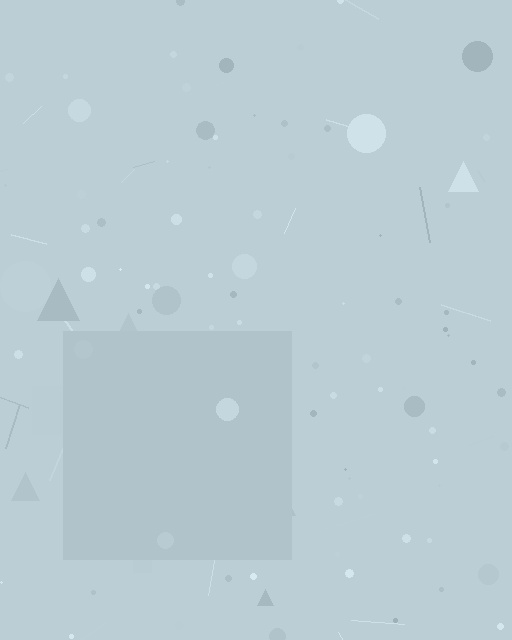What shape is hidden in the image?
A square is hidden in the image.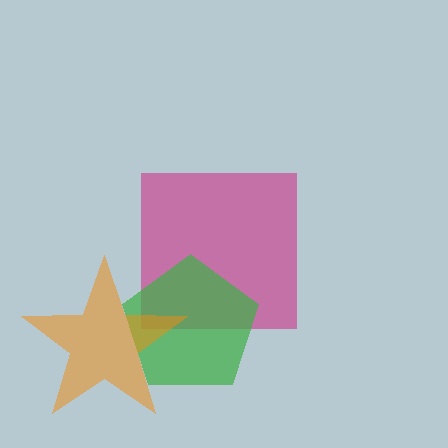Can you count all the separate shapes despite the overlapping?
Yes, there are 3 separate shapes.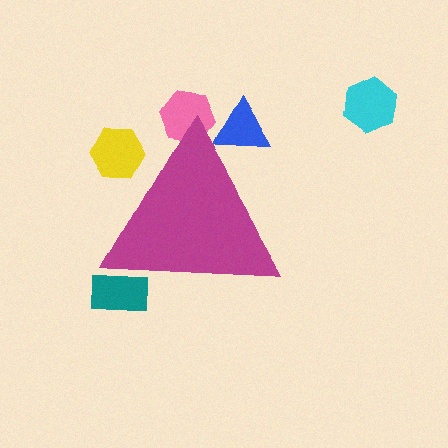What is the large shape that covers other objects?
A magenta triangle.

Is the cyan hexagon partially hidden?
No, the cyan hexagon is fully visible.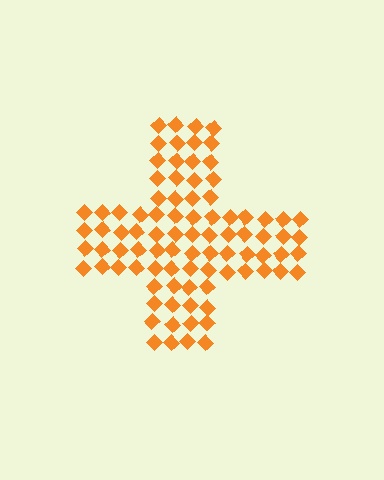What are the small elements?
The small elements are diamonds.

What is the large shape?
The large shape is a cross.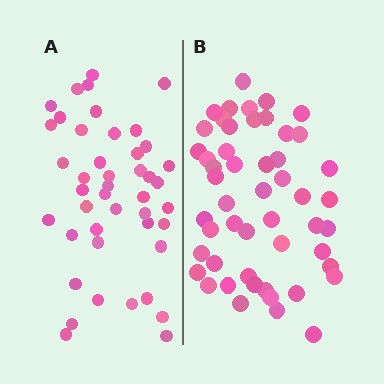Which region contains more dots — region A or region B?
Region B (the right region) has more dots.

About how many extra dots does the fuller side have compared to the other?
Region B has roughly 8 or so more dots than region A.